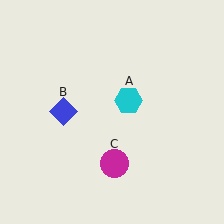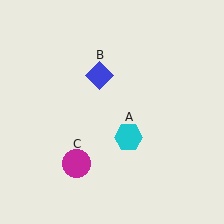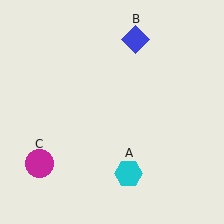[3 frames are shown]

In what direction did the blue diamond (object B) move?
The blue diamond (object B) moved up and to the right.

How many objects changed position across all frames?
3 objects changed position: cyan hexagon (object A), blue diamond (object B), magenta circle (object C).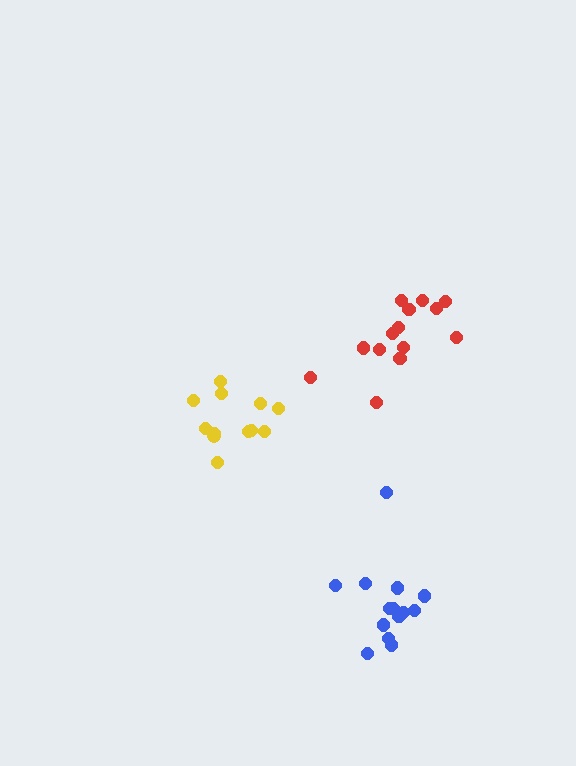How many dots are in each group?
Group 1: 14 dots, Group 2: 12 dots, Group 3: 14 dots (40 total).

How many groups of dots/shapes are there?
There are 3 groups.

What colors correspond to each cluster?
The clusters are colored: red, yellow, blue.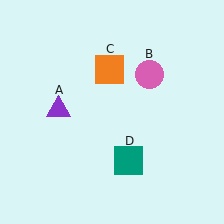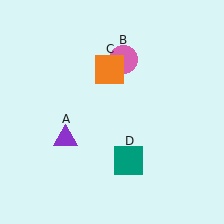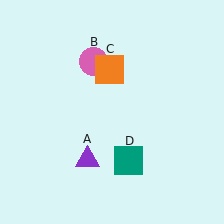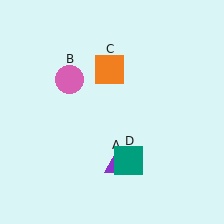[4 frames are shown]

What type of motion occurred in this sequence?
The purple triangle (object A), pink circle (object B) rotated counterclockwise around the center of the scene.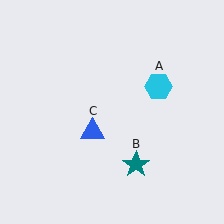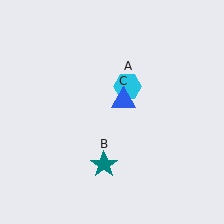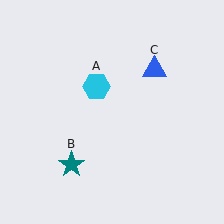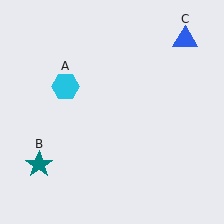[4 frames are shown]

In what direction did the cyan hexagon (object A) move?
The cyan hexagon (object A) moved left.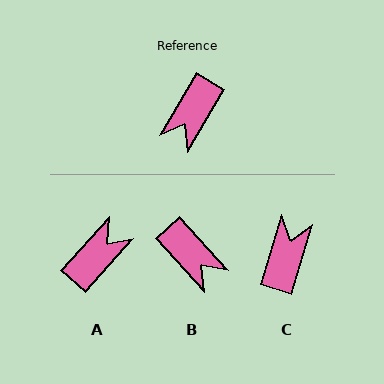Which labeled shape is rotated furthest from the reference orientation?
A, about 169 degrees away.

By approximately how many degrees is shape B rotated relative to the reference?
Approximately 73 degrees counter-clockwise.